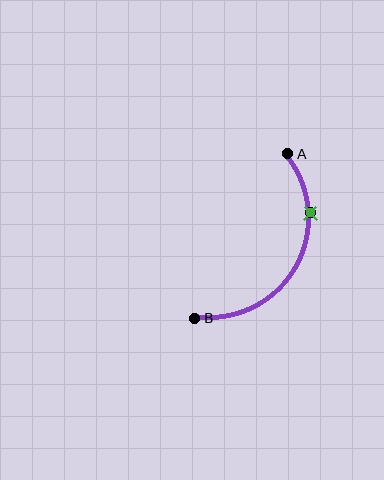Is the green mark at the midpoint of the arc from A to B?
No. The green mark lies on the arc but is closer to endpoint A. The arc midpoint would be at the point on the curve equidistant along the arc from both A and B.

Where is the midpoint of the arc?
The arc midpoint is the point on the curve farthest from the straight line joining A and B. It sits to the right of that line.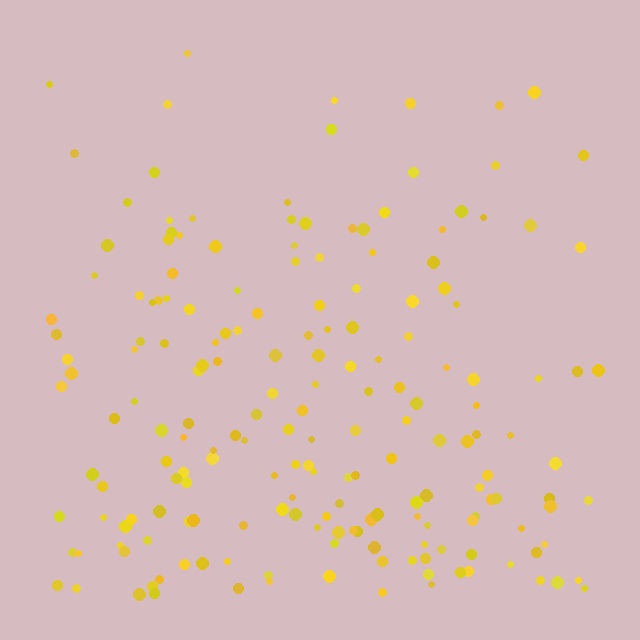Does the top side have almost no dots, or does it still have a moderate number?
Still a moderate number, just noticeably fewer than the bottom.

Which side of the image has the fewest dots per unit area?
The top.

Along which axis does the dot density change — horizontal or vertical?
Vertical.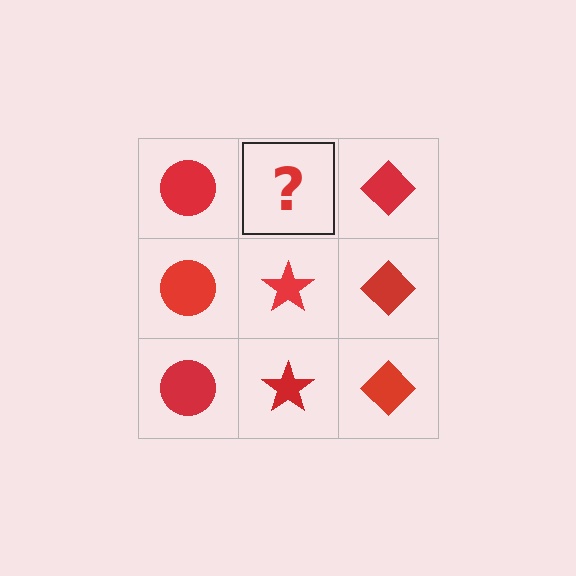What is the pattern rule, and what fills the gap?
The rule is that each column has a consistent shape. The gap should be filled with a red star.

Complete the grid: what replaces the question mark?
The question mark should be replaced with a red star.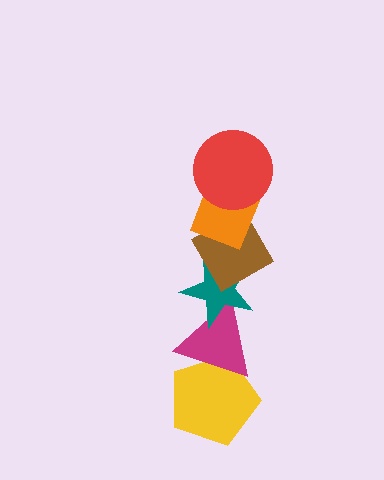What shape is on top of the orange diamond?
The red circle is on top of the orange diamond.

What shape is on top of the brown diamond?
The orange diamond is on top of the brown diamond.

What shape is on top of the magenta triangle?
The teal star is on top of the magenta triangle.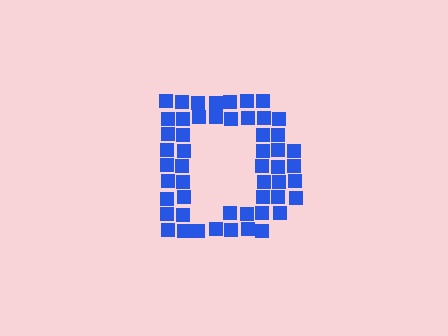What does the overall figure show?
The overall figure shows the letter D.